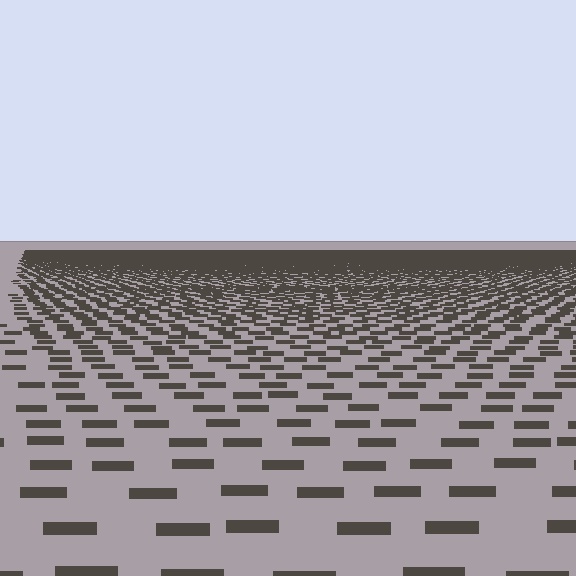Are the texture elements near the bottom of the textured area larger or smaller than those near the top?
Larger. Near the bottom, elements are closer to the viewer and appear at a bigger on-screen size.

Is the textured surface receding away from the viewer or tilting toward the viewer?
The surface is receding away from the viewer. Texture elements get smaller and denser toward the top.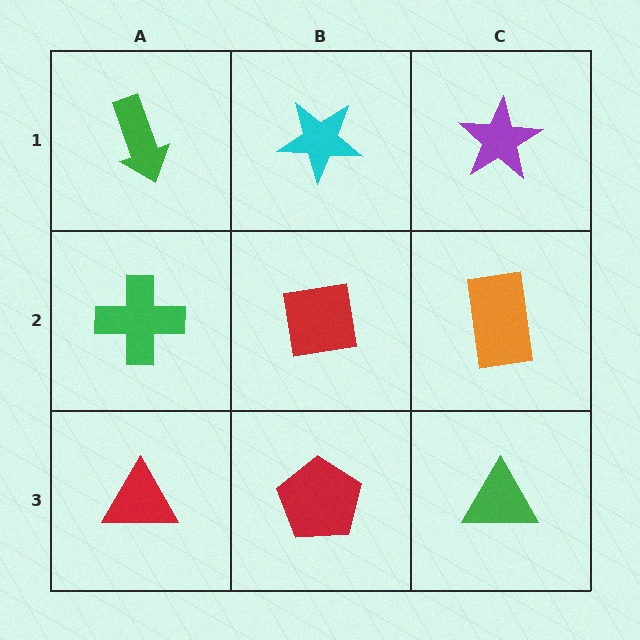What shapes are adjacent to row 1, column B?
A red square (row 2, column B), a green arrow (row 1, column A), a purple star (row 1, column C).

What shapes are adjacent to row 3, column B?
A red square (row 2, column B), a red triangle (row 3, column A), a green triangle (row 3, column C).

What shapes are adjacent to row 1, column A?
A green cross (row 2, column A), a cyan star (row 1, column B).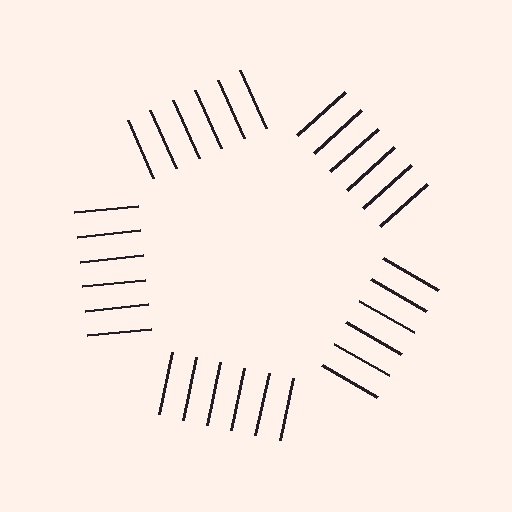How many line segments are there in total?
30 — 6 along each of the 5 edges.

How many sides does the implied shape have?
5 sides — the line-ends trace a pentagon.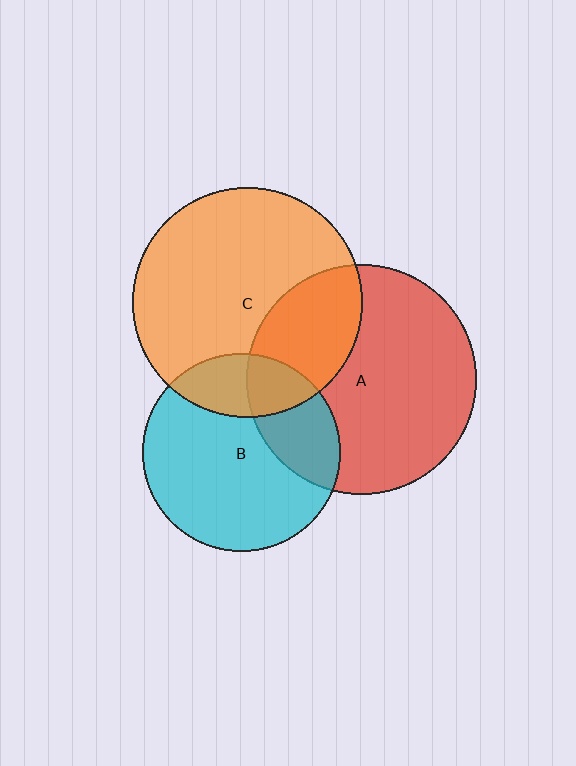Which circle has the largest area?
Circle A (red).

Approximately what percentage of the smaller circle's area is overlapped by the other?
Approximately 25%.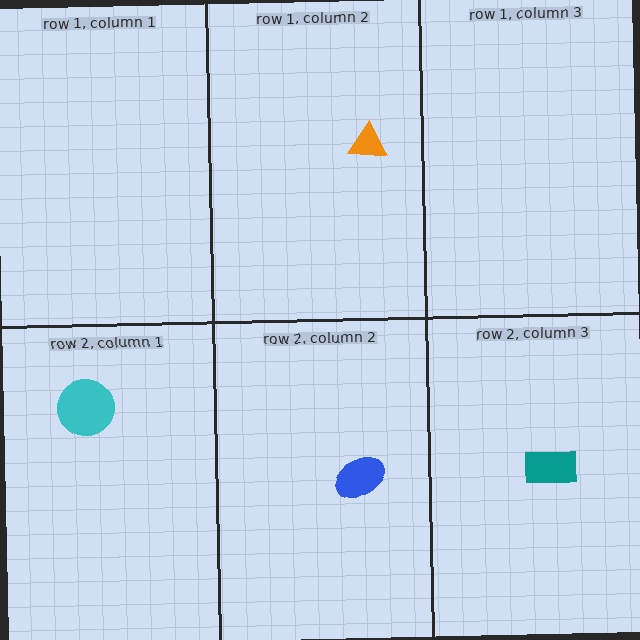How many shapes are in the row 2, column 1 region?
1.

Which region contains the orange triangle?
The row 1, column 2 region.